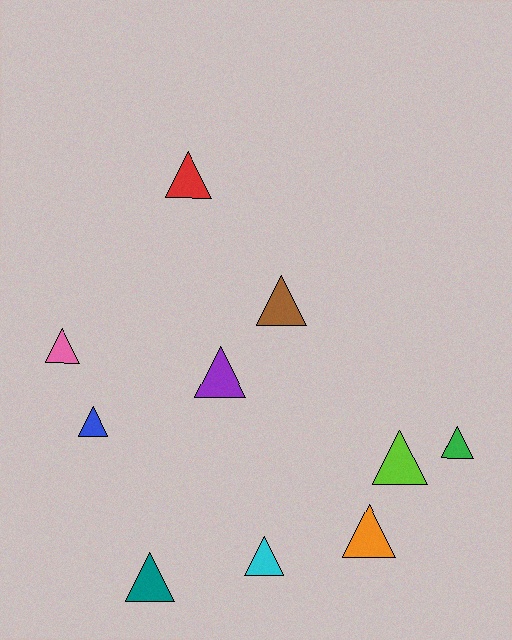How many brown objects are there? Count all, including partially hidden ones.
There is 1 brown object.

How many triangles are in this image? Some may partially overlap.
There are 10 triangles.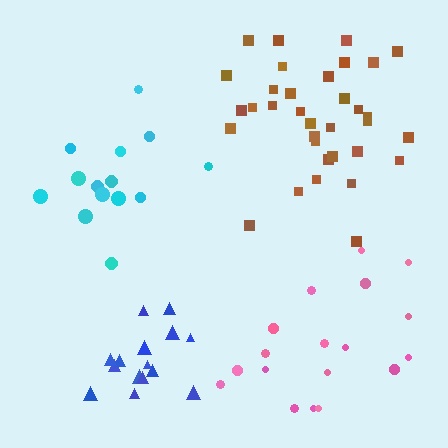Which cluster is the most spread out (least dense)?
Pink.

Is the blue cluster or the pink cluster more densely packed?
Blue.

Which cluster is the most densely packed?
Brown.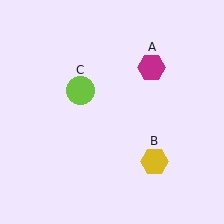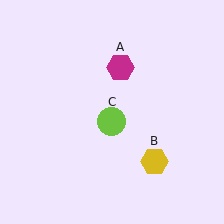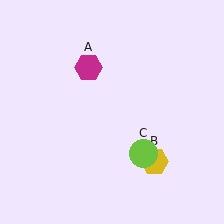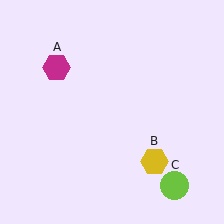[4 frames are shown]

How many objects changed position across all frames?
2 objects changed position: magenta hexagon (object A), lime circle (object C).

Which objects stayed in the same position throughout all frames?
Yellow hexagon (object B) remained stationary.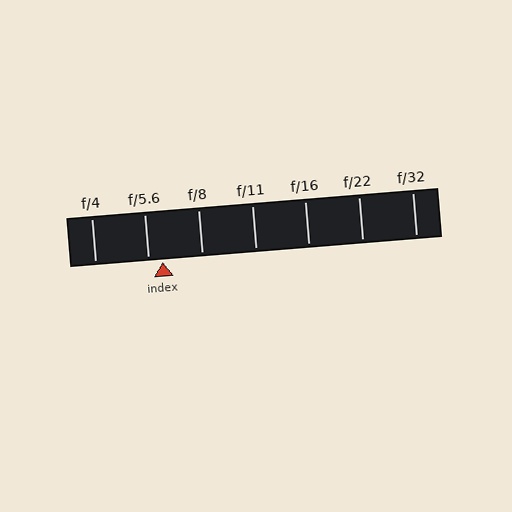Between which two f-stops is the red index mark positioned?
The index mark is between f/5.6 and f/8.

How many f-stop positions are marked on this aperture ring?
There are 7 f-stop positions marked.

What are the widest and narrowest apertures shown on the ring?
The widest aperture shown is f/4 and the narrowest is f/32.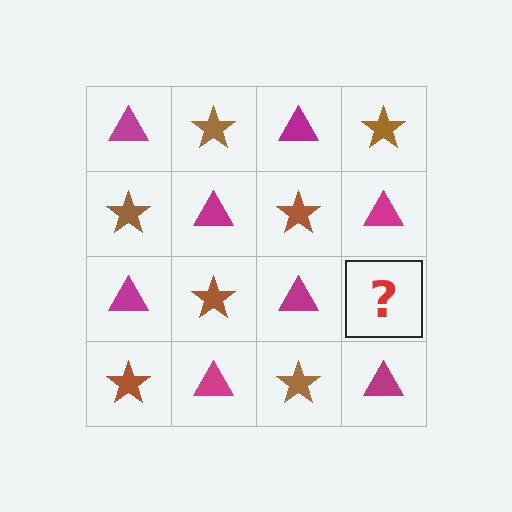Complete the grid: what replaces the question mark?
The question mark should be replaced with a brown star.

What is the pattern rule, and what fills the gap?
The rule is that it alternates magenta triangle and brown star in a checkerboard pattern. The gap should be filled with a brown star.